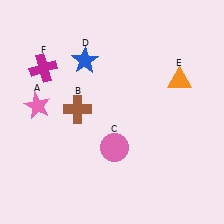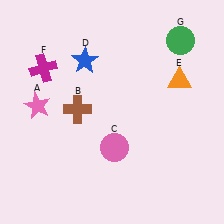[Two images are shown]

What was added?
A green circle (G) was added in Image 2.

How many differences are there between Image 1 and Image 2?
There is 1 difference between the two images.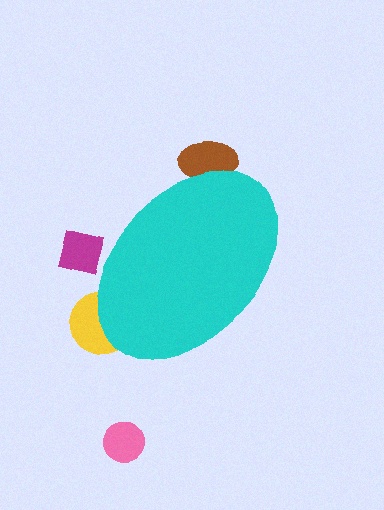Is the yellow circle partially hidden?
Yes, the yellow circle is partially hidden behind the cyan ellipse.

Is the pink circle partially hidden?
No, the pink circle is fully visible.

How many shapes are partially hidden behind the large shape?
3 shapes are partially hidden.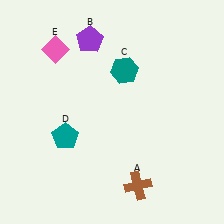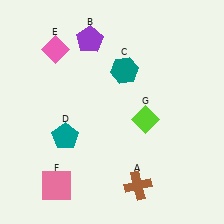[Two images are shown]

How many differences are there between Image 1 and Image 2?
There are 2 differences between the two images.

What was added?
A pink square (F), a lime diamond (G) were added in Image 2.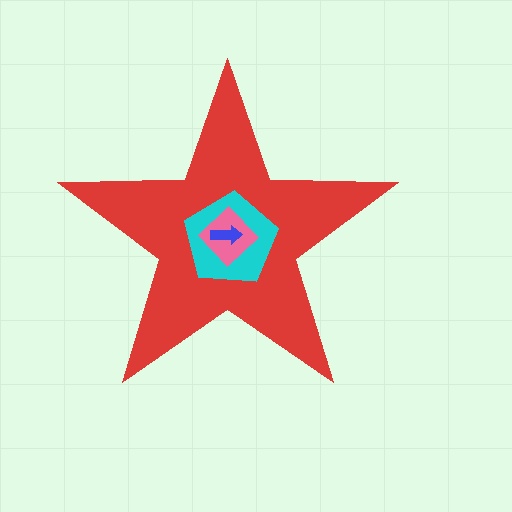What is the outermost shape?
The red star.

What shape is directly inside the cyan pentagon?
The pink diamond.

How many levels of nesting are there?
4.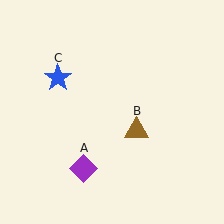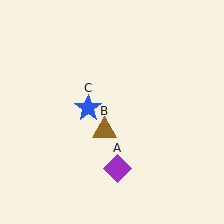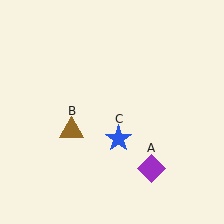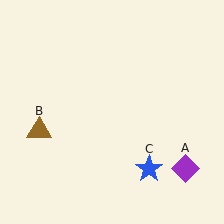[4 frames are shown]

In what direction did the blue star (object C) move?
The blue star (object C) moved down and to the right.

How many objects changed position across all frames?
3 objects changed position: purple diamond (object A), brown triangle (object B), blue star (object C).